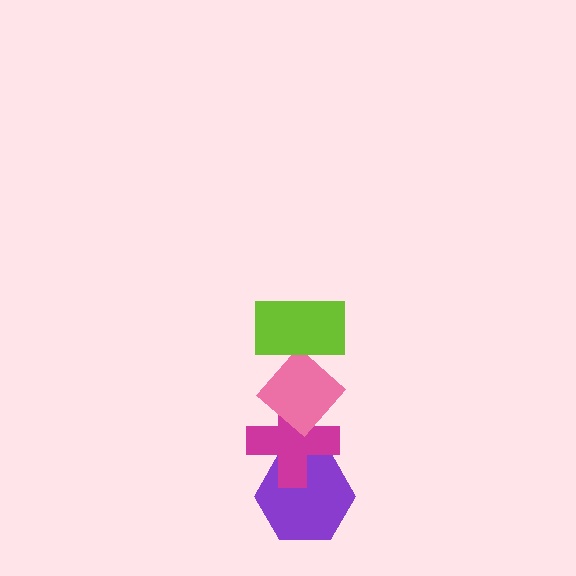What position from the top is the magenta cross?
The magenta cross is 3rd from the top.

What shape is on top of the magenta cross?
The pink diamond is on top of the magenta cross.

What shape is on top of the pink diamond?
The lime rectangle is on top of the pink diamond.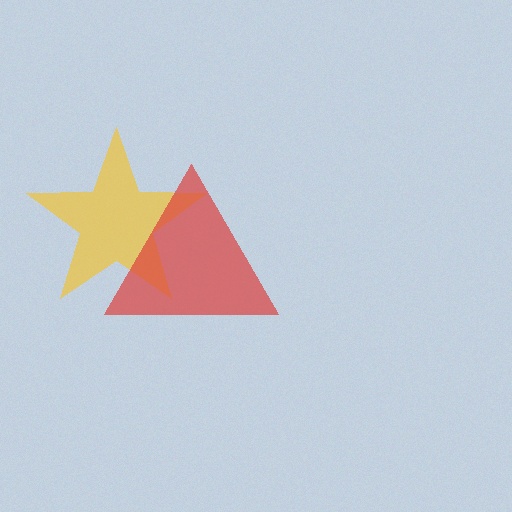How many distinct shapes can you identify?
There are 2 distinct shapes: a yellow star, a red triangle.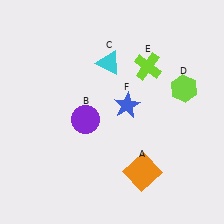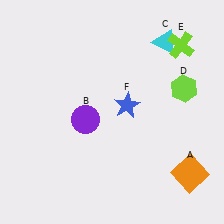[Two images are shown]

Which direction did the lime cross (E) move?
The lime cross (E) moved right.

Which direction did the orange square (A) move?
The orange square (A) moved right.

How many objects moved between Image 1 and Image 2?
3 objects moved between the two images.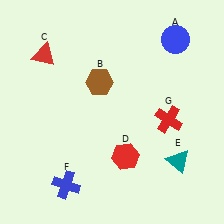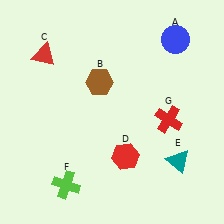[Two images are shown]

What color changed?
The cross (F) changed from blue in Image 1 to lime in Image 2.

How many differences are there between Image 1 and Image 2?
There is 1 difference between the two images.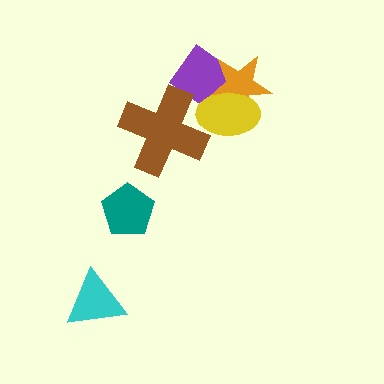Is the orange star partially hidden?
Yes, it is partially covered by another shape.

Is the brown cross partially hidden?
Yes, it is partially covered by another shape.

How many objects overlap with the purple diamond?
3 objects overlap with the purple diamond.